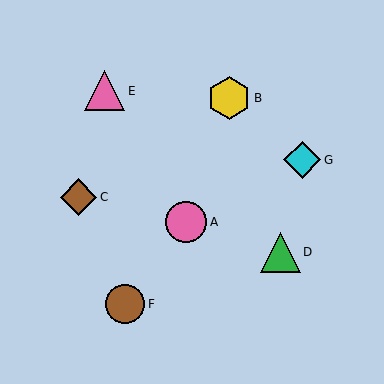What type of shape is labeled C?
Shape C is a brown diamond.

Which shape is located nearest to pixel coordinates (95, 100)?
The pink triangle (labeled E) at (105, 91) is nearest to that location.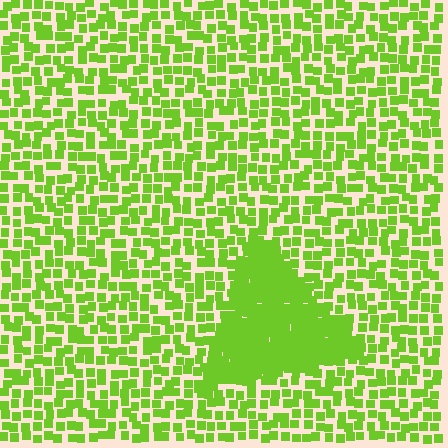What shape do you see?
I see a triangle.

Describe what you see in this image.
The image contains small lime elements arranged at two different densities. A triangle-shaped region is visible where the elements are more densely packed than the surrounding area.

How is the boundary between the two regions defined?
The boundary is defined by a change in element density (approximately 2.6x ratio). All elements are the same color, size, and shape.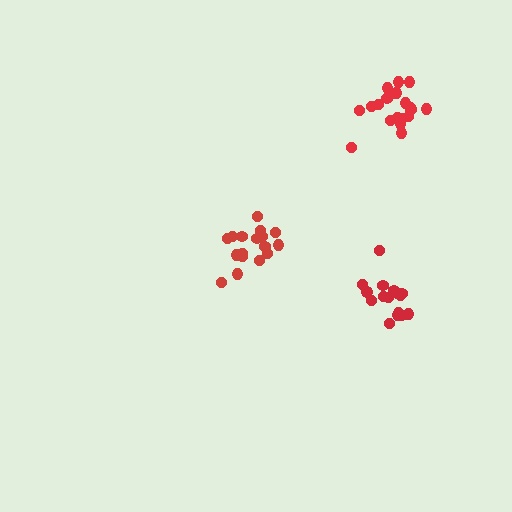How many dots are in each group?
Group 1: 20 dots, Group 2: 16 dots, Group 3: 18 dots (54 total).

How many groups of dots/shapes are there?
There are 3 groups.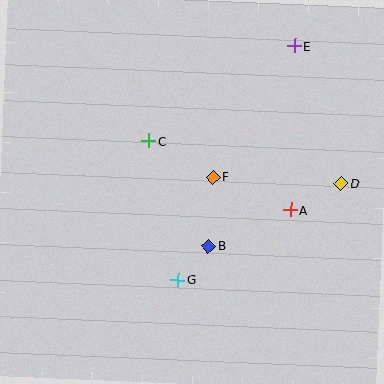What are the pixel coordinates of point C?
Point C is at (149, 141).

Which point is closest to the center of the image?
Point F at (213, 177) is closest to the center.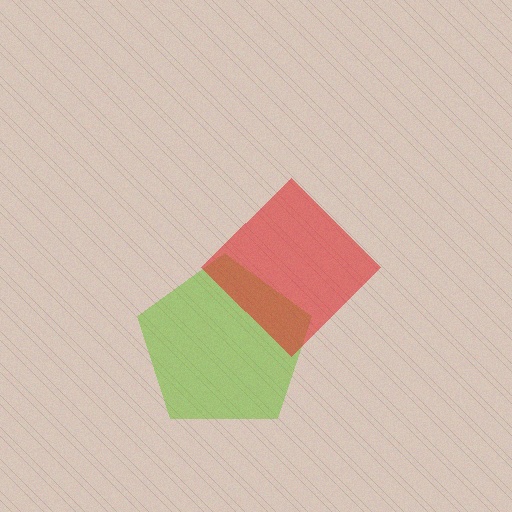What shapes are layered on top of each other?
The layered shapes are: a lime pentagon, a red diamond.